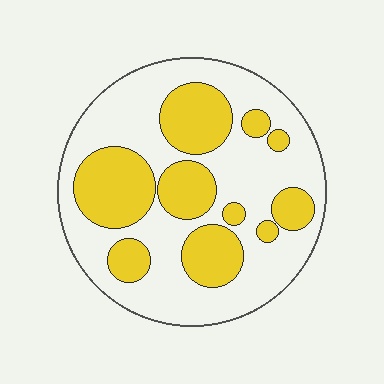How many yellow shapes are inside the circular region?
10.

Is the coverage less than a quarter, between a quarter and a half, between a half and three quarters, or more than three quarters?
Between a quarter and a half.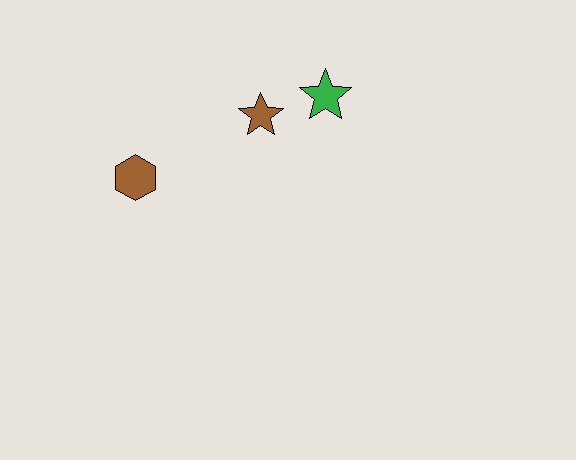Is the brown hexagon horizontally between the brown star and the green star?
No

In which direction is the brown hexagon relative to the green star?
The brown hexagon is to the left of the green star.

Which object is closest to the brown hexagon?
The brown star is closest to the brown hexagon.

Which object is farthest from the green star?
The brown hexagon is farthest from the green star.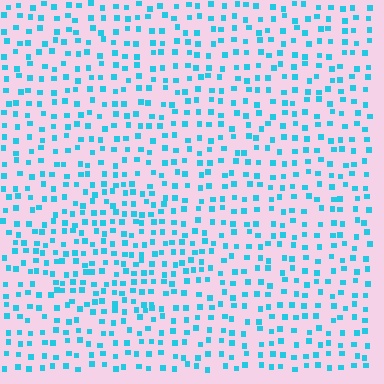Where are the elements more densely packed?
The elements are more densely packed inside the diamond boundary.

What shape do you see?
I see a diamond.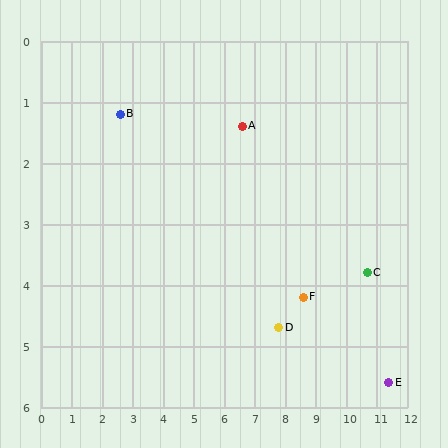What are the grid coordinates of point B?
Point B is at approximately (2.6, 1.2).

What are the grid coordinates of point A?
Point A is at approximately (6.6, 1.4).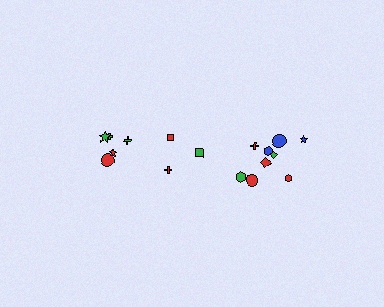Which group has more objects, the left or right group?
The right group.